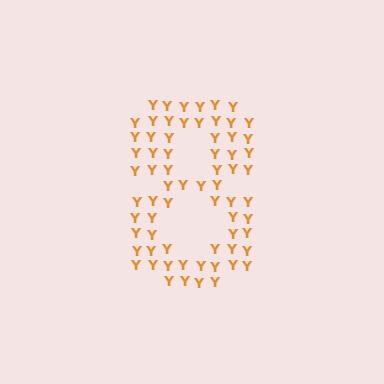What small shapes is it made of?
It is made of small letter Y's.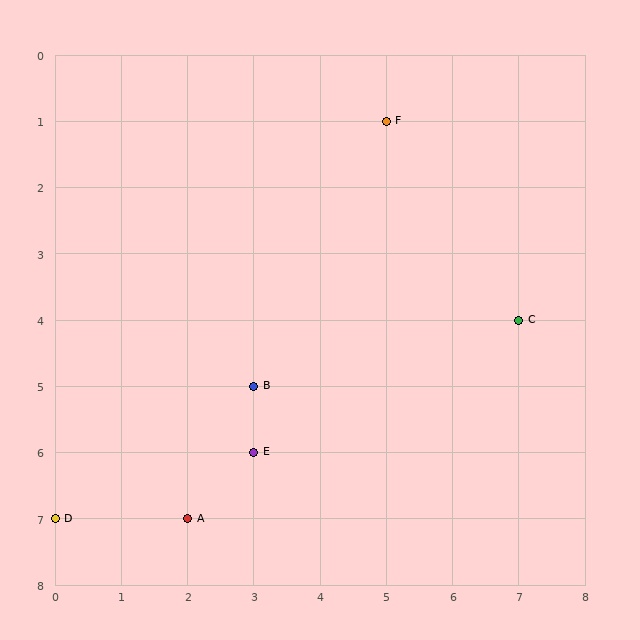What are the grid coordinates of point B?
Point B is at grid coordinates (3, 5).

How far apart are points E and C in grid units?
Points E and C are 4 columns and 2 rows apart (about 4.5 grid units diagonally).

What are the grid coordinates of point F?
Point F is at grid coordinates (5, 1).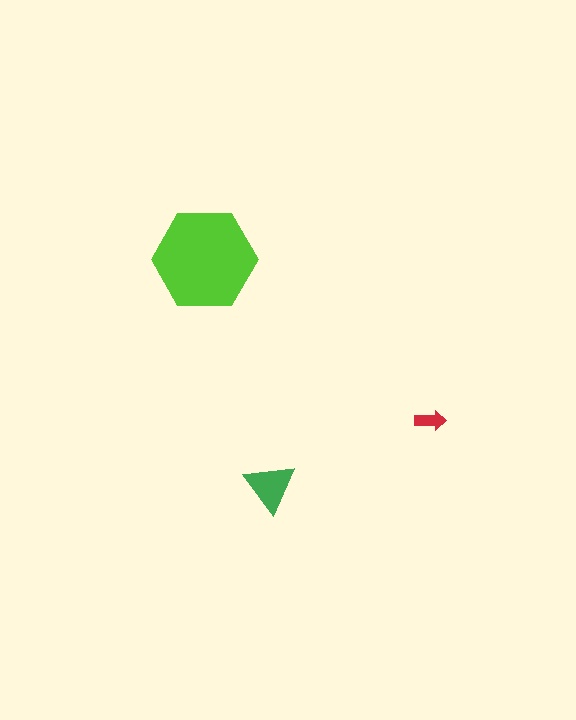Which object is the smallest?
The red arrow.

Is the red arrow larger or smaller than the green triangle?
Smaller.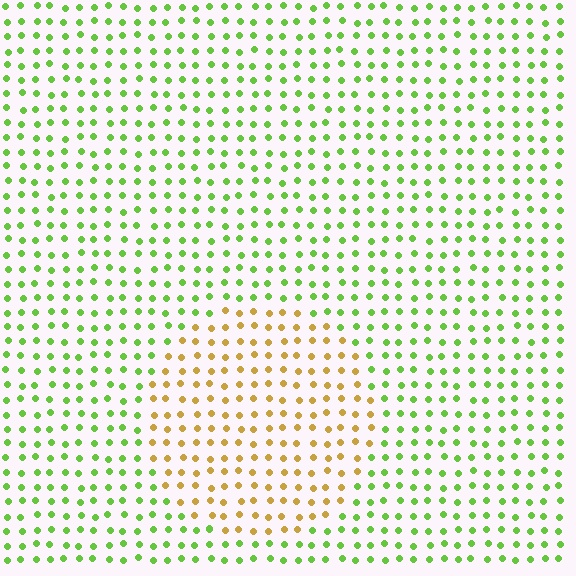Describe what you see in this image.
The image is filled with small lime elements in a uniform arrangement. A circle-shaped region is visible where the elements are tinted to a slightly different hue, forming a subtle color boundary.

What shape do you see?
I see a circle.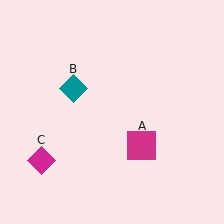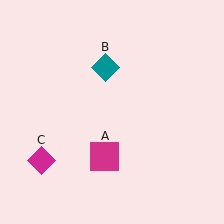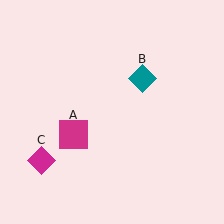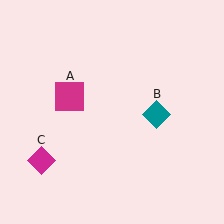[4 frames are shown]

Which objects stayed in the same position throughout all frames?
Magenta diamond (object C) remained stationary.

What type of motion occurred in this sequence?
The magenta square (object A), teal diamond (object B) rotated clockwise around the center of the scene.